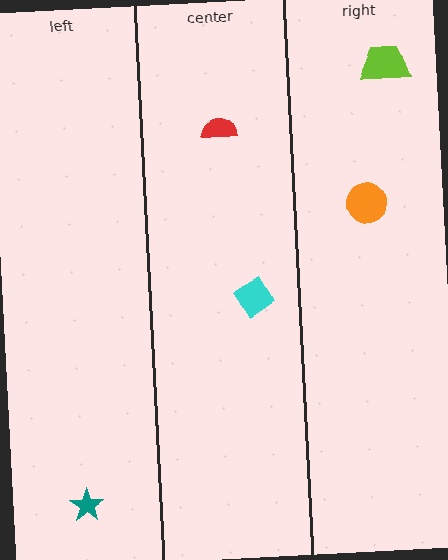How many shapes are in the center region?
2.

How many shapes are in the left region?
1.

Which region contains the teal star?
The left region.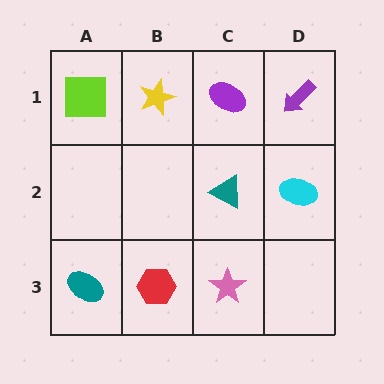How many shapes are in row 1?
4 shapes.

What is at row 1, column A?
A lime square.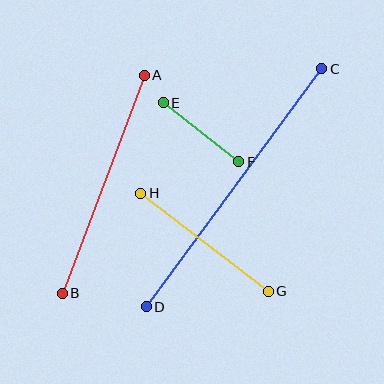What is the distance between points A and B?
The distance is approximately 233 pixels.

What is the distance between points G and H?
The distance is approximately 161 pixels.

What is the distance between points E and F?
The distance is approximately 96 pixels.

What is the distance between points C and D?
The distance is approximately 295 pixels.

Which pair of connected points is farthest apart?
Points C and D are farthest apart.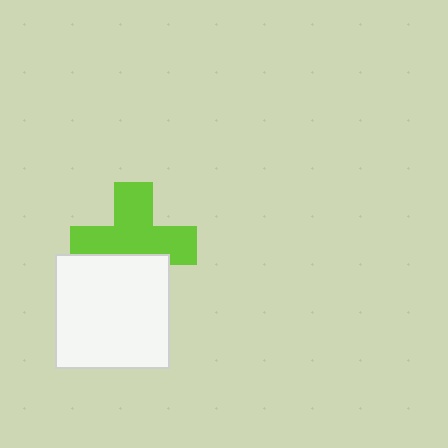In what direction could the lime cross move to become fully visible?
The lime cross could move up. That would shift it out from behind the white square entirely.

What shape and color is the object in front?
The object in front is a white square.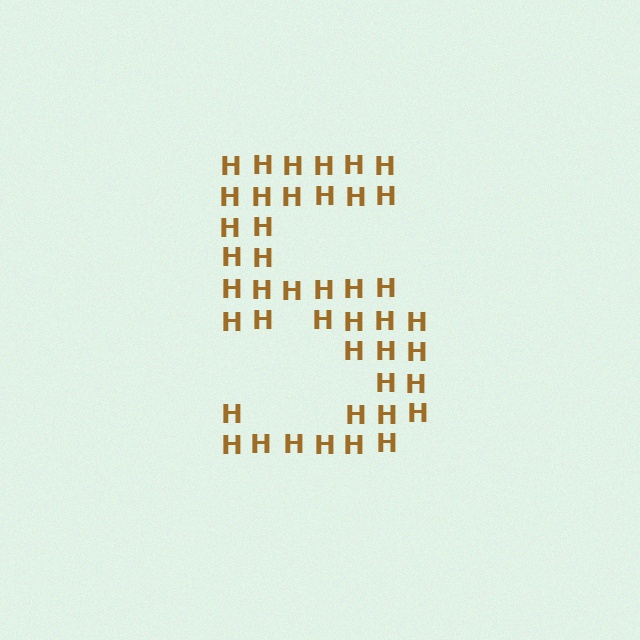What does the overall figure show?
The overall figure shows the digit 5.